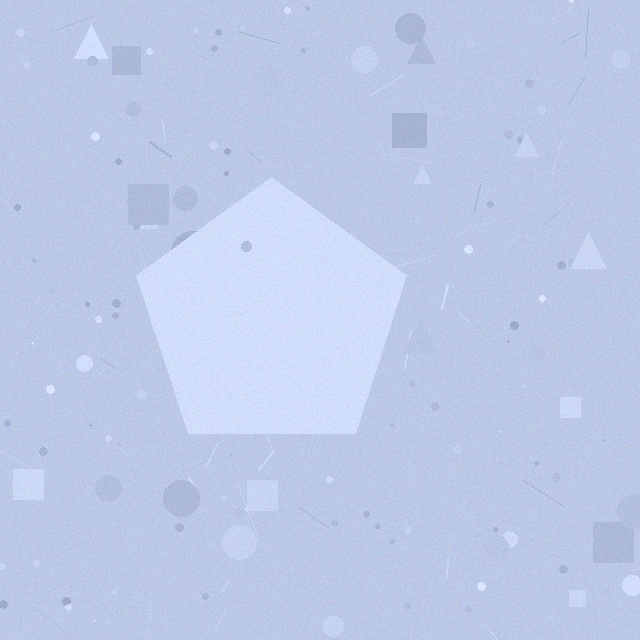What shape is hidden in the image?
A pentagon is hidden in the image.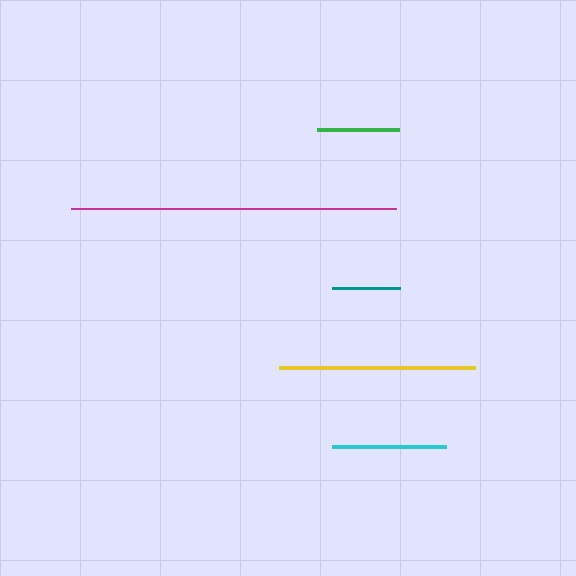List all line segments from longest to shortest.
From longest to shortest: magenta, yellow, cyan, green, teal.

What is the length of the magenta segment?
The magenta segment is approximately 325 pixels long.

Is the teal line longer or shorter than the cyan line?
The cyan line is longer than the teal line.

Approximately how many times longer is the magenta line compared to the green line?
The magenta line is approximately 3.9 times the length of the green line.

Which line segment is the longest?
The magenta line is the longest at approximately 325 pixels.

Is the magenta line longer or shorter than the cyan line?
The magenta line is longer than the cyan line.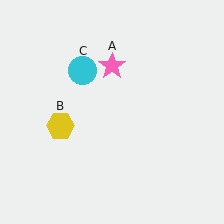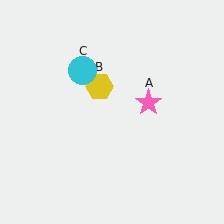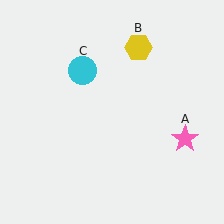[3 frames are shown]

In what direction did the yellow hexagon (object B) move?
The yellow hexagon (object B) moved up and to the right.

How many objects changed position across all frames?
2 objects changed position: pink star (object A), yellow hexagon (object B).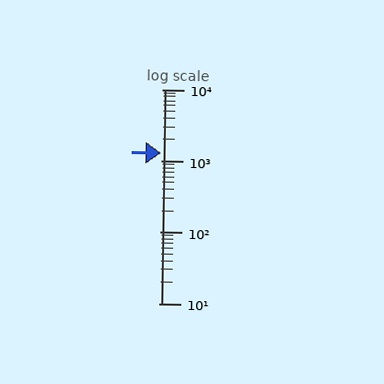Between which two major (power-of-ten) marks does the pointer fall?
The pointer is between 1000 and 10000.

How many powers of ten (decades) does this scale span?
The scale spans 3 decades, from 10 to 10000.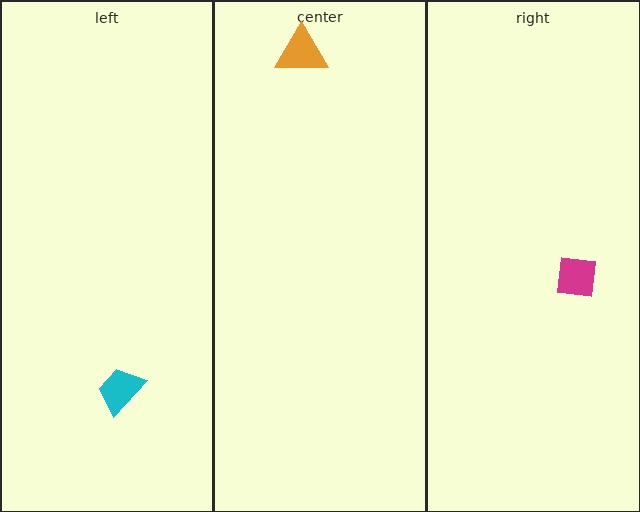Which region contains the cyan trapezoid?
The left region.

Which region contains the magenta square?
The right region.